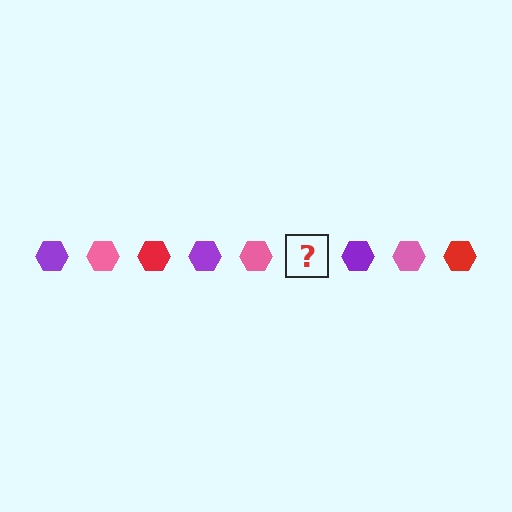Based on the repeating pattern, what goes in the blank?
The blank should be a red hexagon.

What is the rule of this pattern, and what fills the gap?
The rule is that the pattern cycles through purple, pink, red hexagons. The gap should be filled with a red hexagon.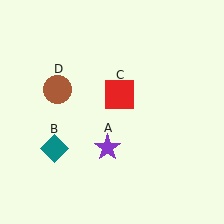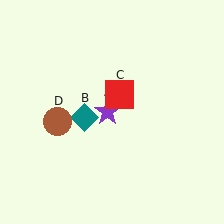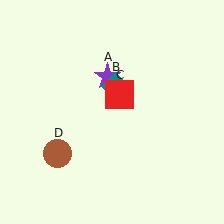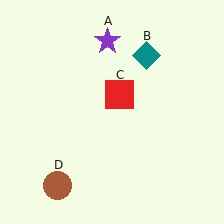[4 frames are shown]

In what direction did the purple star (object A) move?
The purple star (object A) moved up.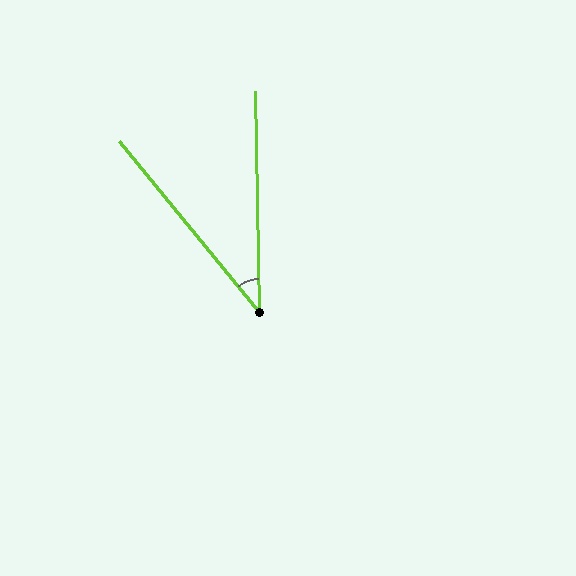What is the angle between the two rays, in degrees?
Approximately 38 degrees.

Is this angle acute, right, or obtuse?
It is acute.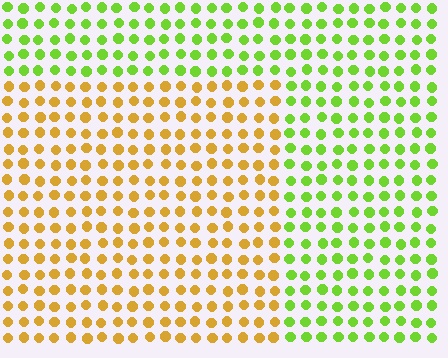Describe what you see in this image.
The image is filled with small lime elements in a uniform arrangement. A rectangle-shaped region is visible where the elements are tinted to a slightly different hue, forming a subtle color boundary.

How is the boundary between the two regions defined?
The boundary is defined purely by a slight shift in hue (about 55 degrees). Spacing, size, and orientation are identical on both sides.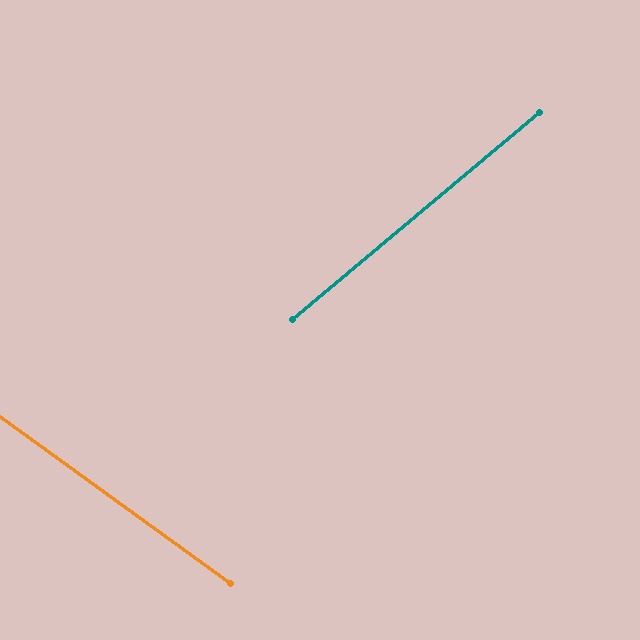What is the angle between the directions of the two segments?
Approximately 76 degrees.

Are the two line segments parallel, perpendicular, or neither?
Neither parallel nor perpendicular — they differ by about 76°.